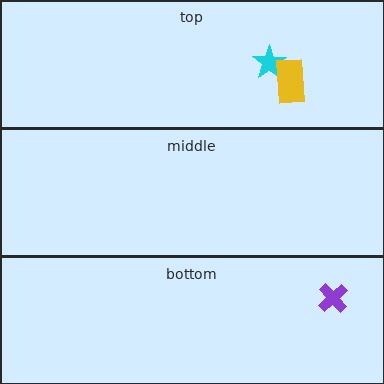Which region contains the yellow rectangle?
The top region.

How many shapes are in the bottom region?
1.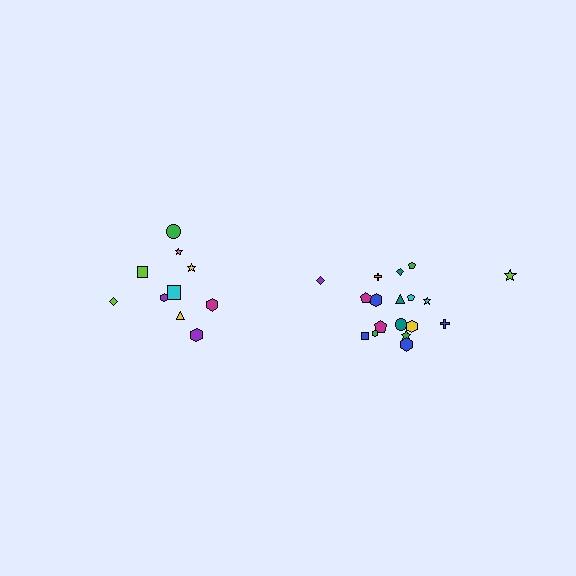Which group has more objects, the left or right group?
The right group.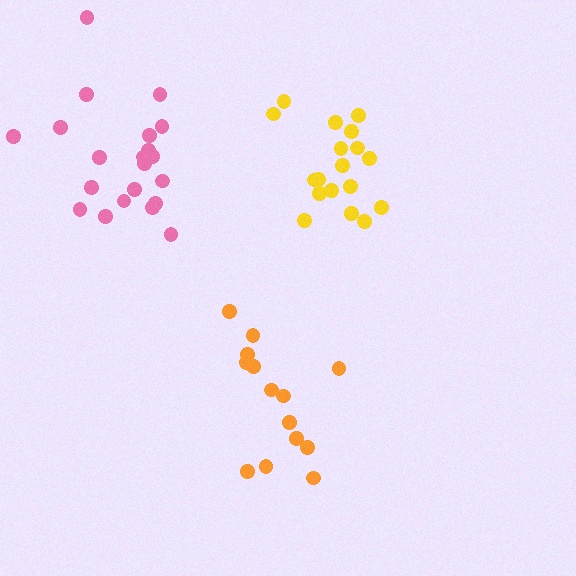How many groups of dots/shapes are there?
There are 3 groups.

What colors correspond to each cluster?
The clusters are colored: orange, pink, yellow.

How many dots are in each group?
Group 1: 15 dots, Group 2: 21 dots, Group 3: 18 dots (54 total).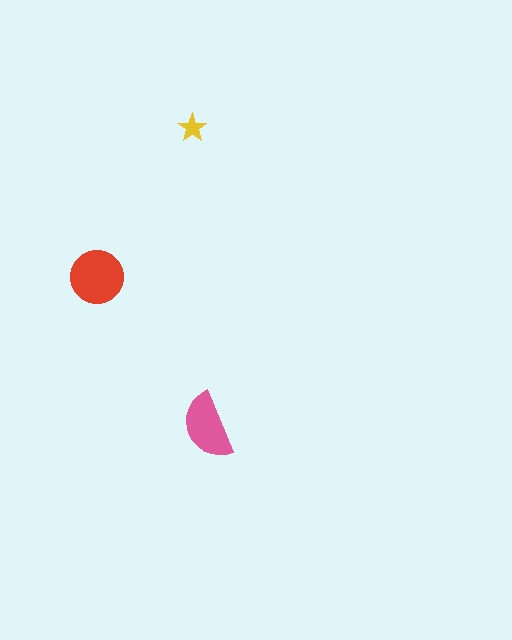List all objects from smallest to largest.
The yellow star, the pink semicircle, the red circle.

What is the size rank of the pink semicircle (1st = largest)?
2nd.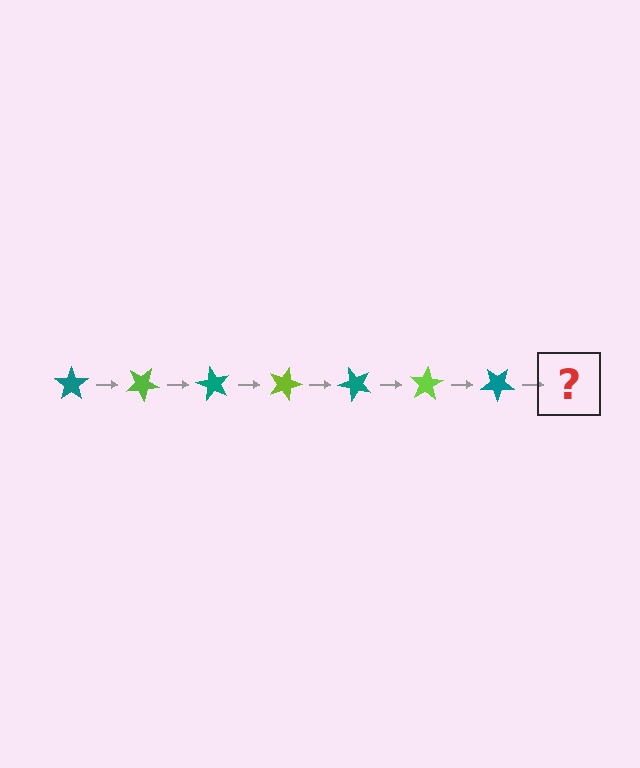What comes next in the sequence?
The next element should be a lime star, rotated 210 degrees from the start.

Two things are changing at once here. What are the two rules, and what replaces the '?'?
The two rules are that it rotates 30 degrees each step and the color cycles through teal and lime. The '?' should be a lime star, rotated 210 degrees from the start.